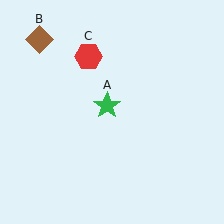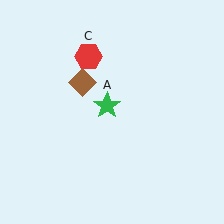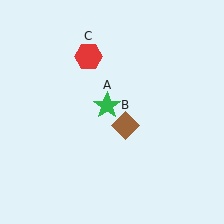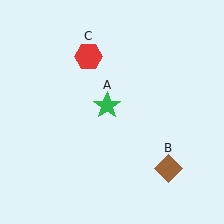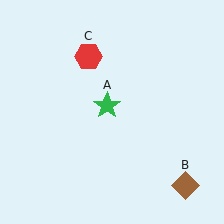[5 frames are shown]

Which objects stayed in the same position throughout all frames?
Green star (object A) and red hexagon (object C) remained stationary.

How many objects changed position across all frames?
1 object changed position: brown diamond (object B).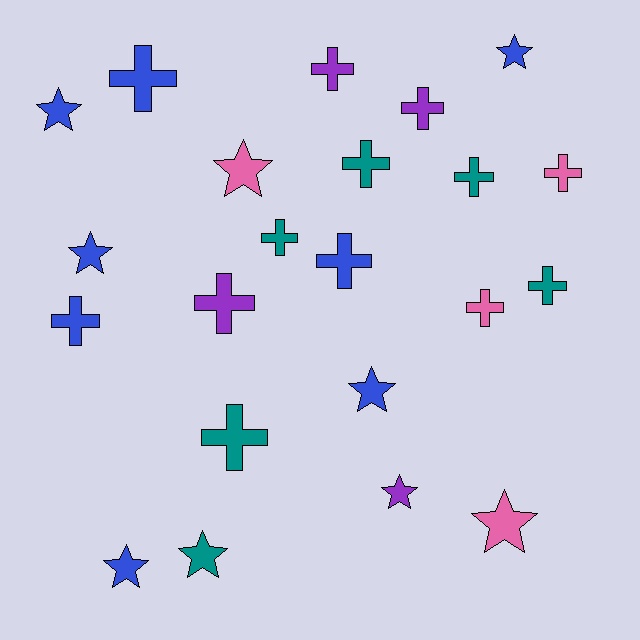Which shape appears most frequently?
Cross, with 13 objects.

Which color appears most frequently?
Blue, with 8 objects.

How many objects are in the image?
There are 22 objects.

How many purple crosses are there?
There are 3 purple crosses.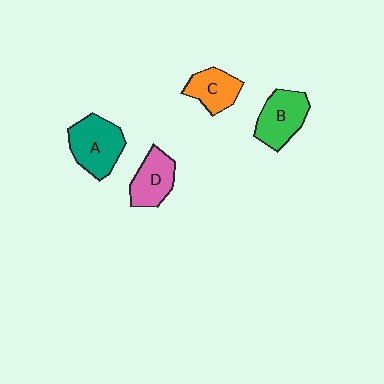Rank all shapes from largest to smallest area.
From largest to smallest: A (teal), B (green), D (pink), C (orange).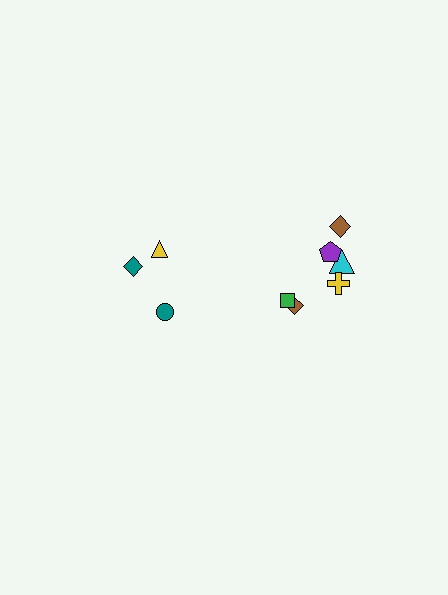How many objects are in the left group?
There are 3 objects.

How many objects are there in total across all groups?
There are 9 objects.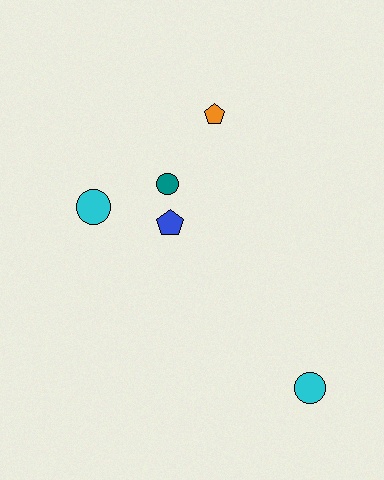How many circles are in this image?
There are 3 circles.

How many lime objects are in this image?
There are no lime objects.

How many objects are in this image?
There are 5 objects.